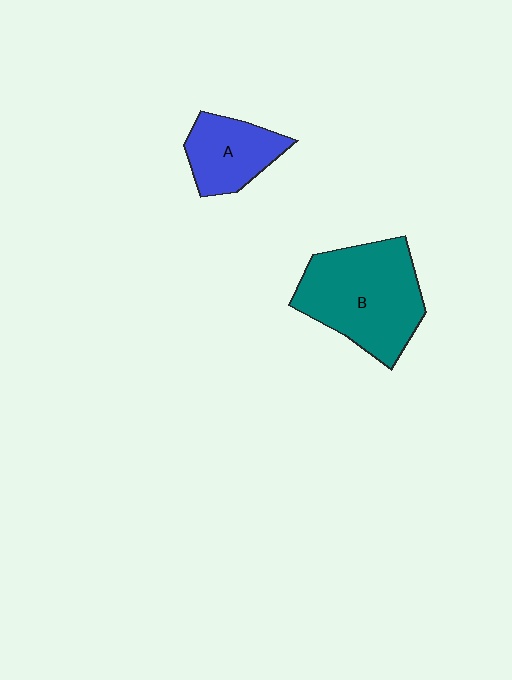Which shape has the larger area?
Shape B (teal).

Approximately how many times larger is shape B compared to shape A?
Approximately 1.9 times.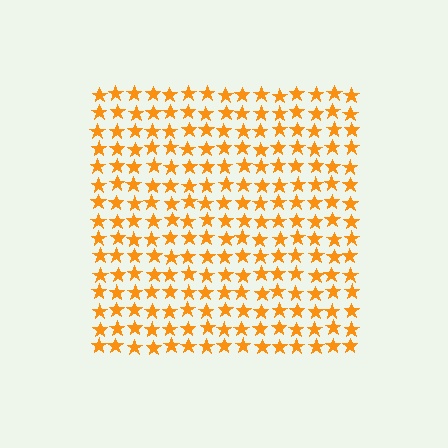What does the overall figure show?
The overall figure shows a square.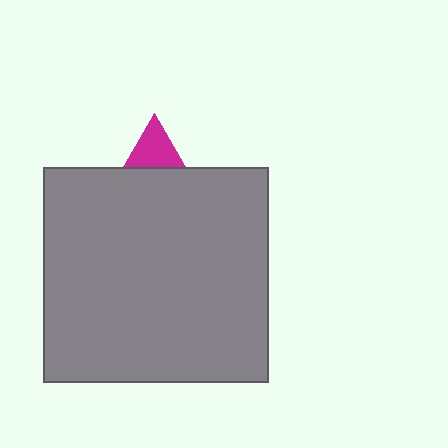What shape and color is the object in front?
The object in front is a gray rectangle.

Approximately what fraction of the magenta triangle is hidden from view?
Roughly 69% of the magenta triangle is hidden behind the gray rectangle.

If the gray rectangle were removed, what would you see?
You would see the complete magenta triangle.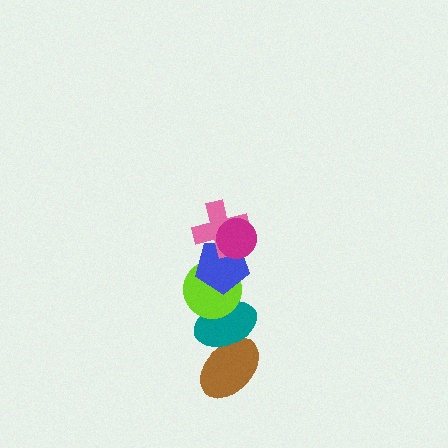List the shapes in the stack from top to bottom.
From top to bottom: the magenta circle, the pink cross, the blue pentagon, the lime circle, the teal ellipse, the brown ellipse.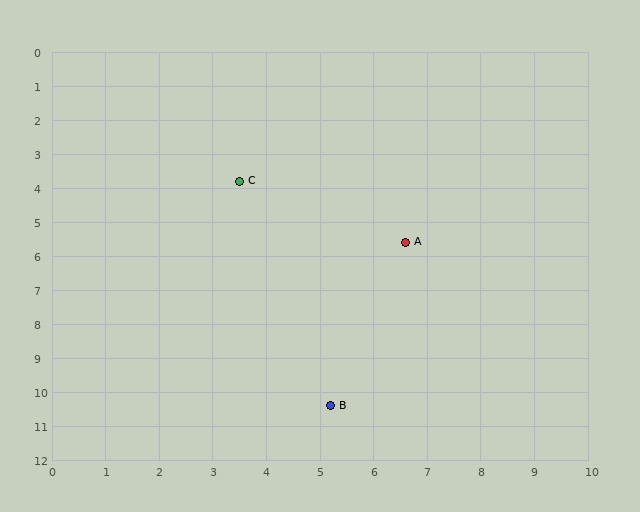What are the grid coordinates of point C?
Point C is at approximately (3.5, 3.8).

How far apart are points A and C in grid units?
Points A and C are about 3.6 grid units apart.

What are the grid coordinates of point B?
Point B is at approximately (5.2, 10.4).